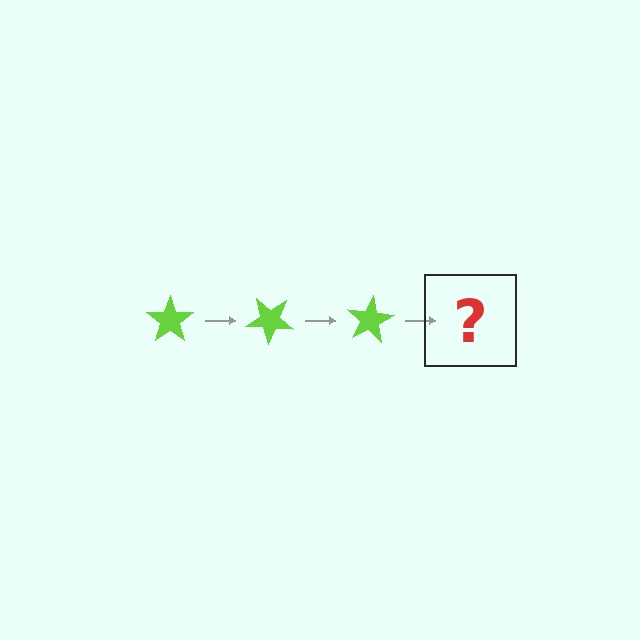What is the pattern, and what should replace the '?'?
The pattern is that the star rotates 40 degrees each step. The '?' should be a lime star rotated 120 degrees.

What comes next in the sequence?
The next element should be a lime star rotated 120 degrees.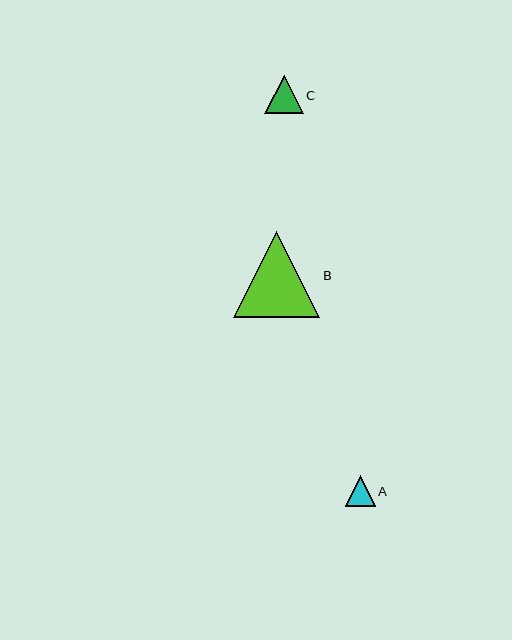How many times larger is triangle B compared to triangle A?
Triangle B is approximately 2.8 times the size of triangle A.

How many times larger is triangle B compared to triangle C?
Triangle B is approximately 2.3 times the size of triangle C.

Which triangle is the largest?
Triangle B is the largest with a size of approximately 86 pixels.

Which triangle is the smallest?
Triangle A is the smallest with a size of approximately 30 pixels.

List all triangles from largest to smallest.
From largest to smallest: B, C, A.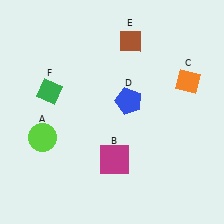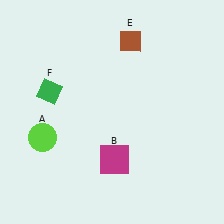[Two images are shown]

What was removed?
The blue pentagon (D), the orange diamond (C) were removed in Image 2.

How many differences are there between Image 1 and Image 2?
There are 2 differences between the two images.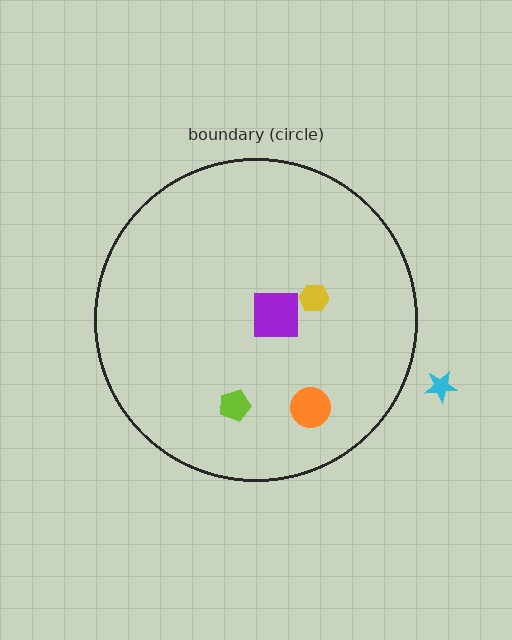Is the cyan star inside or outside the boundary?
Outside.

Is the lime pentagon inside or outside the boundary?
Inside.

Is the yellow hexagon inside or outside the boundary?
Inside.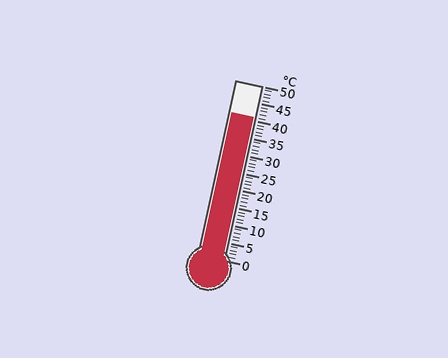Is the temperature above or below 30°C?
The temperature is above 30°C.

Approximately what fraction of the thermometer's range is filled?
The thermometer is filled to approximately 80% of its range.